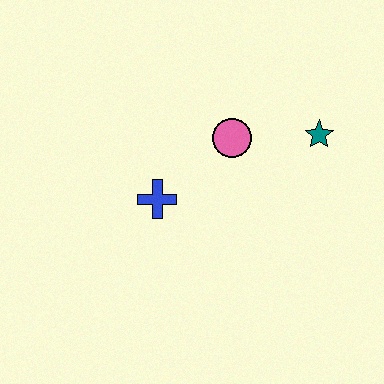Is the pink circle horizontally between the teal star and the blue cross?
Yes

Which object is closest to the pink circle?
The teal star is closest to the pink circle.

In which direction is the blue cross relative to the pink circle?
The blue cross is to the left of the pink circle.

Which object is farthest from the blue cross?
The teal star is farthest from the blue cross.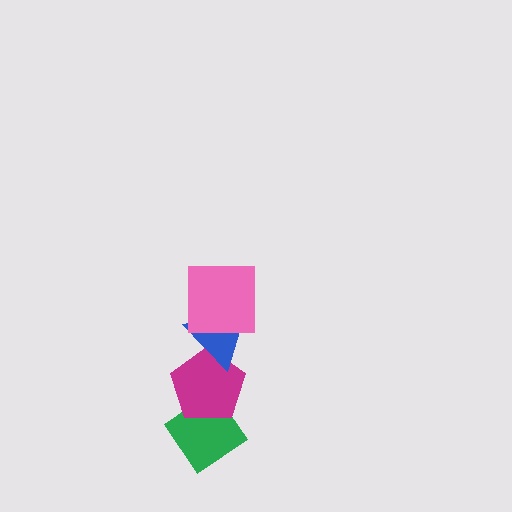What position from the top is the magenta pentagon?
The magenta pentagon is 3rd from the top.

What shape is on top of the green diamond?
The magenta pentagon is on top of the green diamond.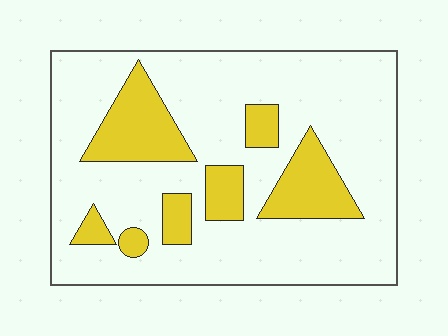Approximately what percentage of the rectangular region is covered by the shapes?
Approximately 20%.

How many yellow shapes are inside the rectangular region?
7.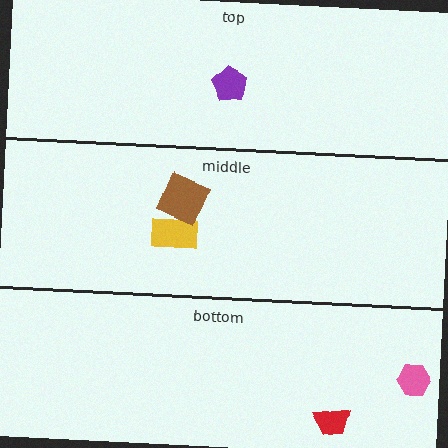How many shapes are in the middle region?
2.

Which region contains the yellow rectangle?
The middle region.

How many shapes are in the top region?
1.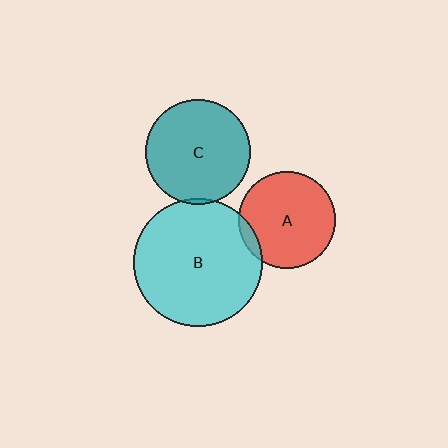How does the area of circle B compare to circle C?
Approximately 1.5 times.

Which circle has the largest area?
Circle B (cyan).